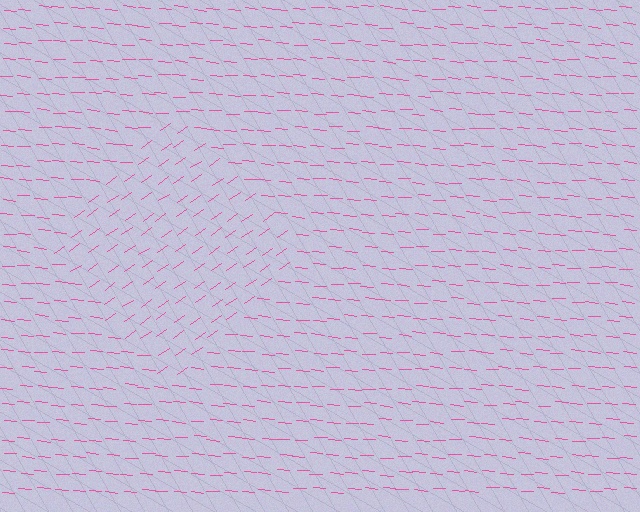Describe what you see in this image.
The image is filled with small pink line segments. A diamond region in the image has lines oriented differently from the surrounding lines, creating a visible texture boundary.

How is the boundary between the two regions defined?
The boundary is defined purely by a change in line orientation (approximately 40 degrees difference). All lines are the same color and thickness.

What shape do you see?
I see a diamond.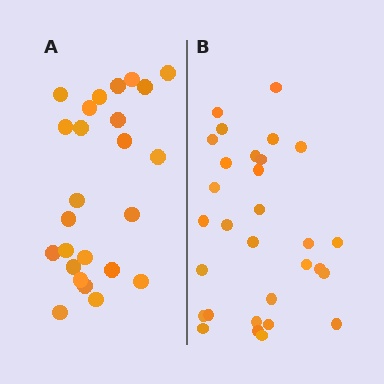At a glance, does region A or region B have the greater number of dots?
Region B (the right region) has more dots.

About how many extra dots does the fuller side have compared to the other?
Region B has about 5 more dots than region A.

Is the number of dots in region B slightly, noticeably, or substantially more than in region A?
Region B has only slightly more — the two regions are fairly close. The ratio is roughly 1.2 to 1.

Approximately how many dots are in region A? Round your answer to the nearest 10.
About 20 dots. (The exact count is 25, which rounds to 20.)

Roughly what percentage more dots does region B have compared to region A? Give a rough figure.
About 20% more.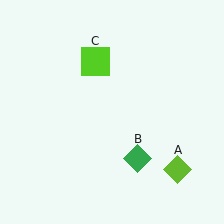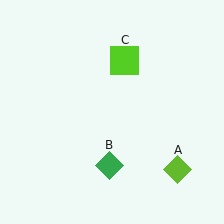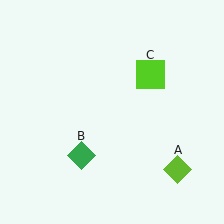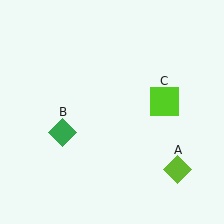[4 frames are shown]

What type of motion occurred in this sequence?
The green diamond (object B), lime square (object C) rotated clockwise around the center of the scene.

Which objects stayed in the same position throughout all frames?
Lime diamond (object A) remained stationary.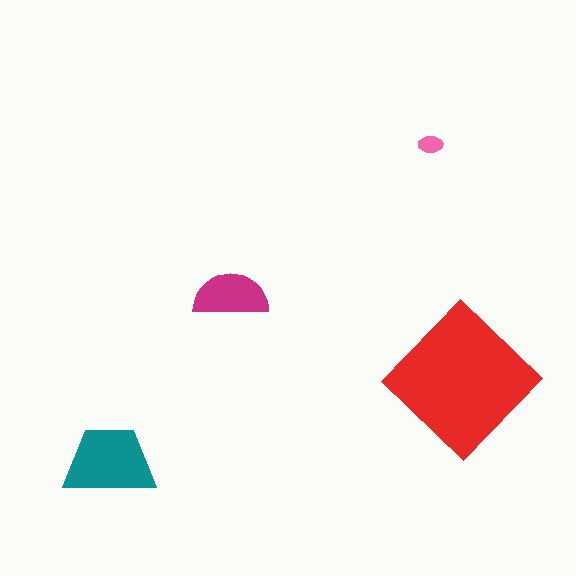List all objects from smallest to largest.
The pink ellipse, the magenta semicircle, the teal trapezoid, the red diamond.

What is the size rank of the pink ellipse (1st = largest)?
4th.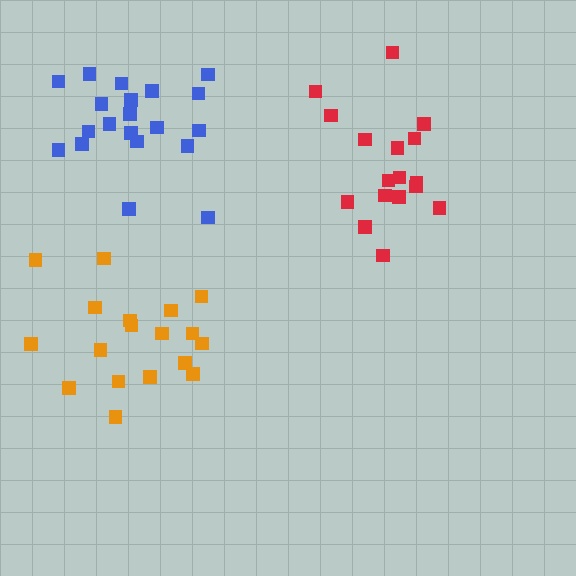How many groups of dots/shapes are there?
There are 3 groups.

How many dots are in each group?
Group 1: 17 dots, Group 2: 20 dots, Group 3: 18 dots (55 total).